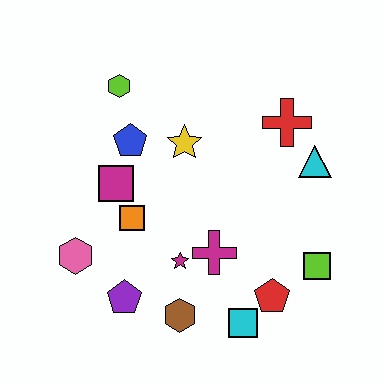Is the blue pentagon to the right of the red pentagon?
No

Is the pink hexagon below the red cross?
Yes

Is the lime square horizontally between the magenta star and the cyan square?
No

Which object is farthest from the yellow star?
The cyan square is farthest from the yellow star.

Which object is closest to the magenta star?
The magenta cross is closest to the magenta star.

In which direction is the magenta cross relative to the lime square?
The magenta cross is to the left of the lime square.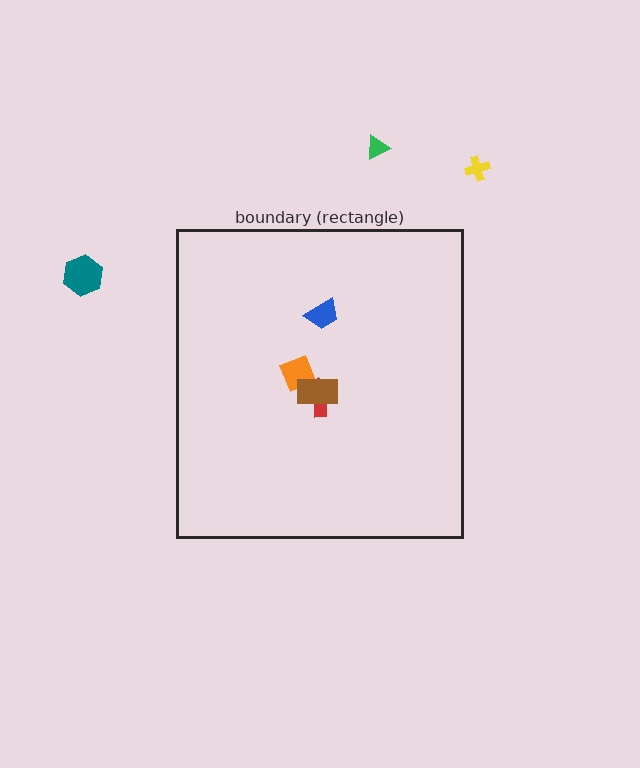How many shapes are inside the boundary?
4 inside, 3 outside.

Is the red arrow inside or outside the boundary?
Inside.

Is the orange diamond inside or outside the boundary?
Inside.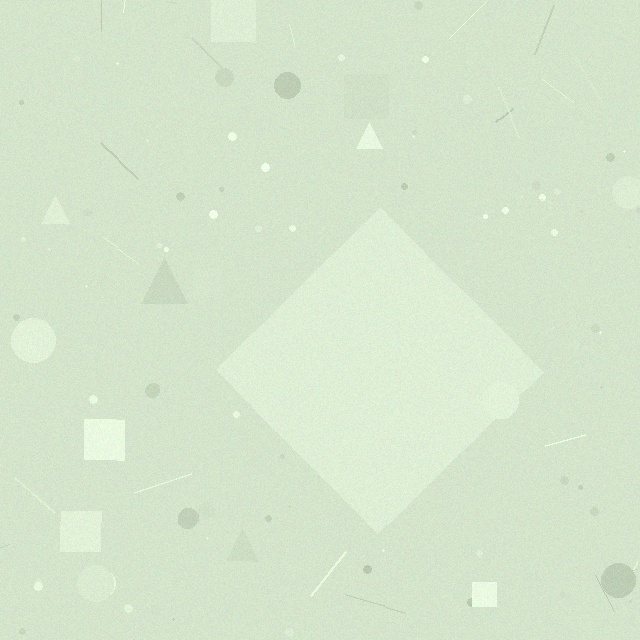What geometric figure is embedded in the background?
A diamond is embedded in the background.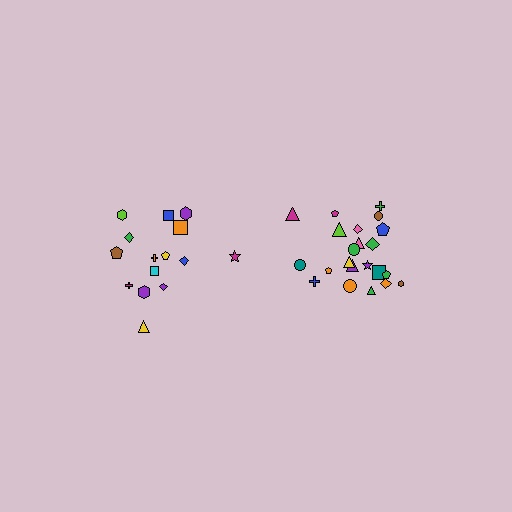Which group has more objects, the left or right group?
The right group.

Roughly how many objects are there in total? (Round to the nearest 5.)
Roughly 35 objects in total.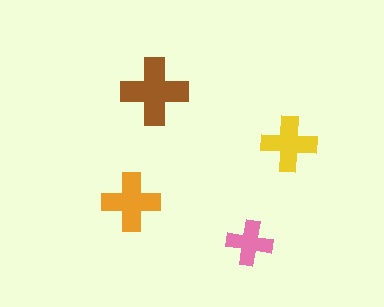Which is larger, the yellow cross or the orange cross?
The orange one.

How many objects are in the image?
There are 4 objects in the image.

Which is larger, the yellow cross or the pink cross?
The yellow one.